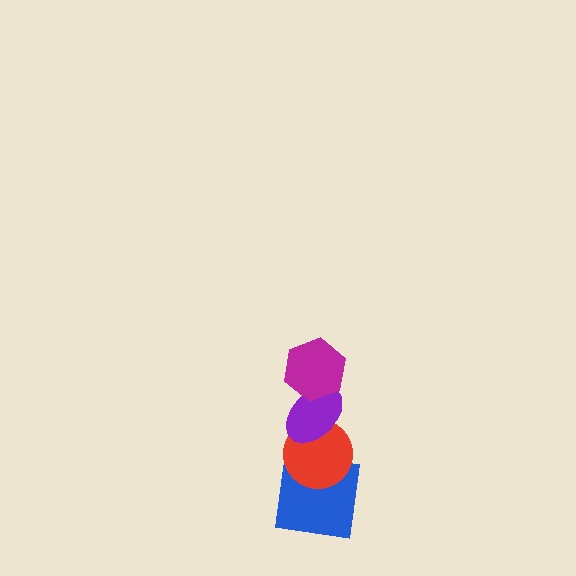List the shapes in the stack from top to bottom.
From top to bottom: the magenta hexagon, the purple ellipse, the red circle, the blue square.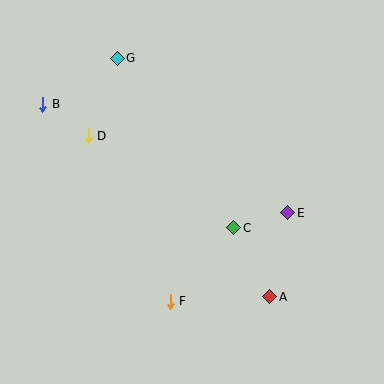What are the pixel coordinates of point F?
Point F is at (170, 301).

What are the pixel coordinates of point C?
Point C is at (234, 228).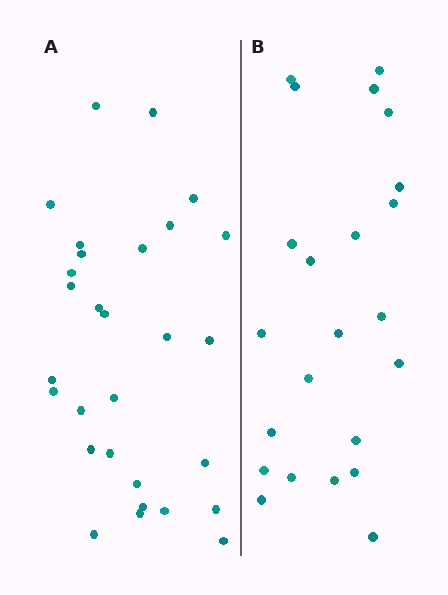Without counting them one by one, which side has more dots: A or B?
Region A (the left region) has more dots.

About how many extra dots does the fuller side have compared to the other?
Region A has about 6 more dots than region B.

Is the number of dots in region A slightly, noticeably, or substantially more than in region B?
Region A has noticeably more, but not dramatically so. The ratio is roughly 1.3 to 1.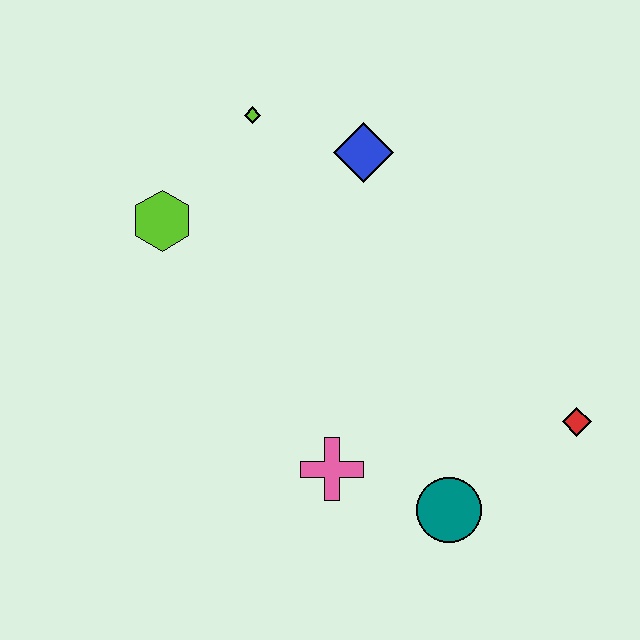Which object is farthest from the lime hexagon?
The red diamond is farthest from the lime hexagon.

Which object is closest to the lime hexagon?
The lime diamond is closest to the lime hexagon.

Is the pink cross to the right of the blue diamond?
No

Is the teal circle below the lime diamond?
Yes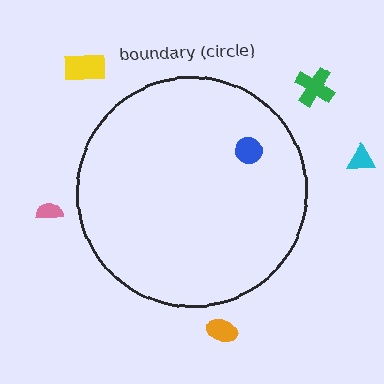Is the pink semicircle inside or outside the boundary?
Outside.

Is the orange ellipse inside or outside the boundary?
Outside.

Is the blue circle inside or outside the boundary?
Inside.